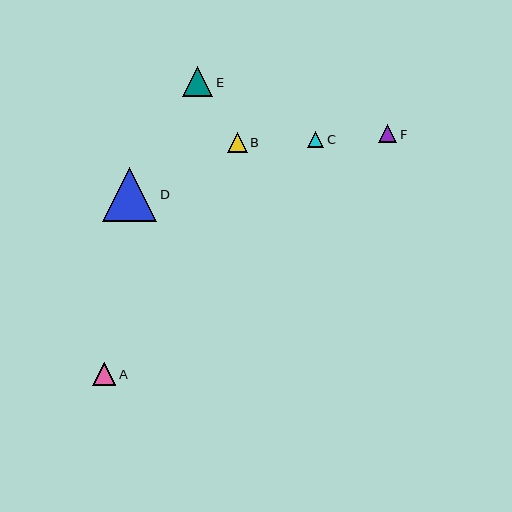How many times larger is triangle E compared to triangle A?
Triangle E is approximately 1.3 times the size of triangle A.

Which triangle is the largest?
Triangle D is the largest with a size of approximately 54 pixels.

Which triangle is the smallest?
Triangle C is the smallest with a size of approximately 16 pixels.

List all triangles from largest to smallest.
From largest to smallest: D, E, A, B, F, C.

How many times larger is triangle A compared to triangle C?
Triangle A is approximately 1.5 times the size of triangle C.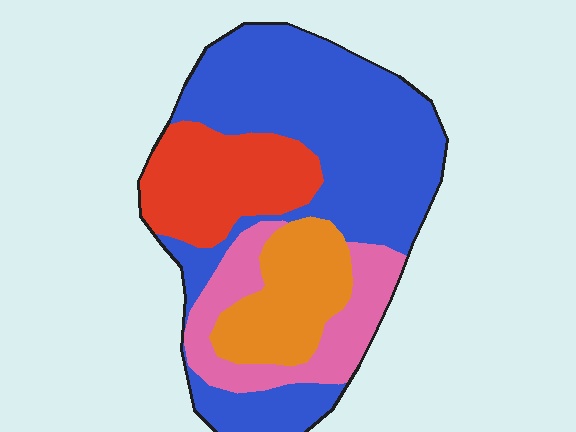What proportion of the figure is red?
Red covers about 20% of the figure.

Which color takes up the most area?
Blue, at roughly 50%.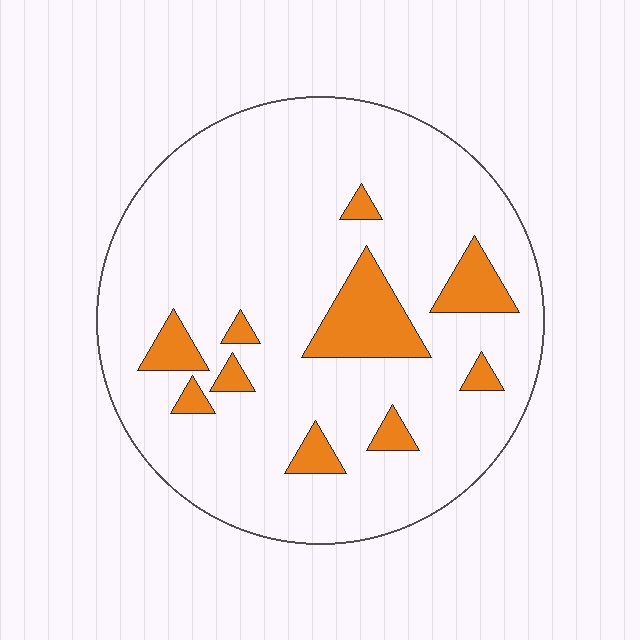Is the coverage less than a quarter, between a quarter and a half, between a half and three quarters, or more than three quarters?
Less than a quarter.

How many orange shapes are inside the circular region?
10.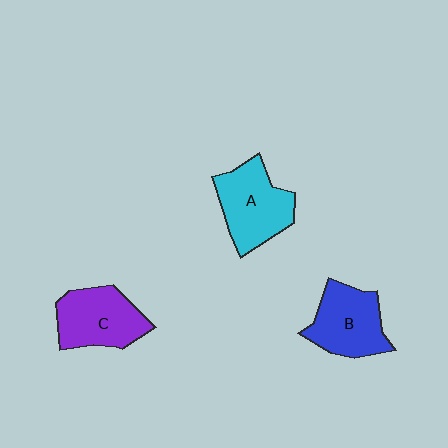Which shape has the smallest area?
Shape B (blue).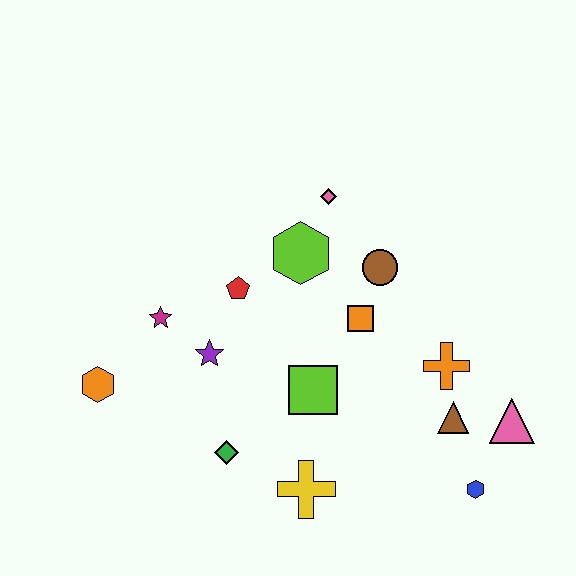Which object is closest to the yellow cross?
The green diamond is closest to the yellow cross.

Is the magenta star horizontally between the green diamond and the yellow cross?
No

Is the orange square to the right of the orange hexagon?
Yes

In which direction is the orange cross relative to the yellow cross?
The orange cross is to the right of the yellow cross.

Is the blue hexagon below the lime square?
Yes